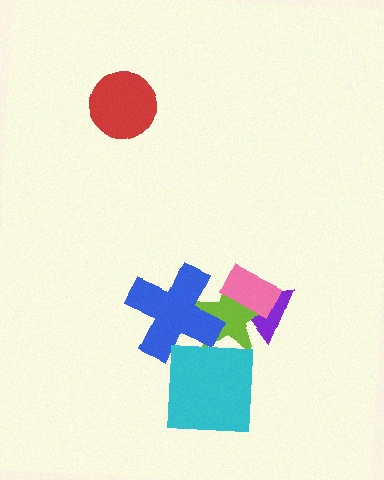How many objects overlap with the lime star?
4 objects overlap with the lime star.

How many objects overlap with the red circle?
0 objects overlap with the red circle.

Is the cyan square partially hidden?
No, no other shape covers it.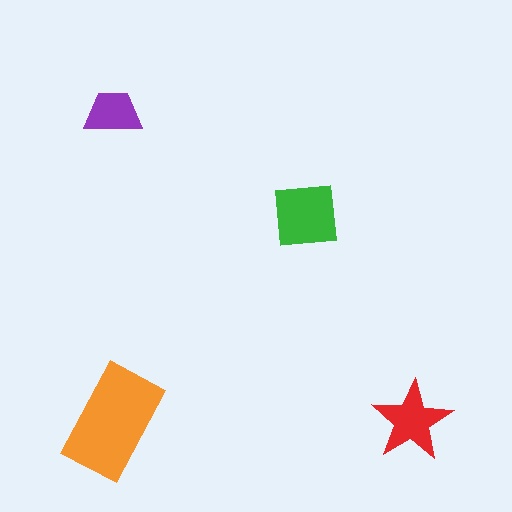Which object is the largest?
The orange rectangle.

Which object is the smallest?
The purple trapezoid.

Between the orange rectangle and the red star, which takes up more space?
The orange rectangle.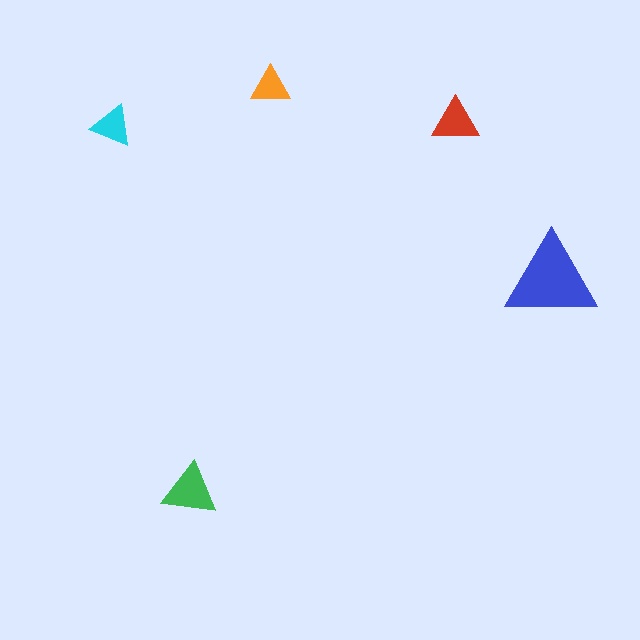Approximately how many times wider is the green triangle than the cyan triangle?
About 1.5 times wider.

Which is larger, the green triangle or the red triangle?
The green one.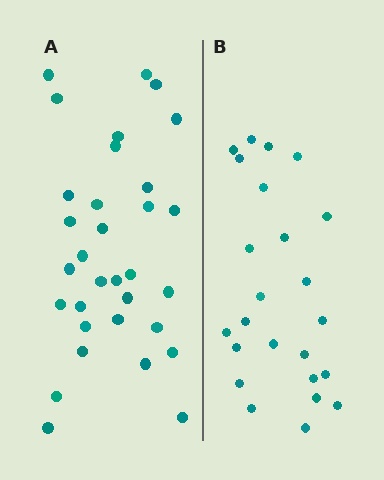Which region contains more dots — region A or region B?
Region A (the left region) has more dots.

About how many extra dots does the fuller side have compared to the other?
Region A has roughly 8 or so more dots than region B.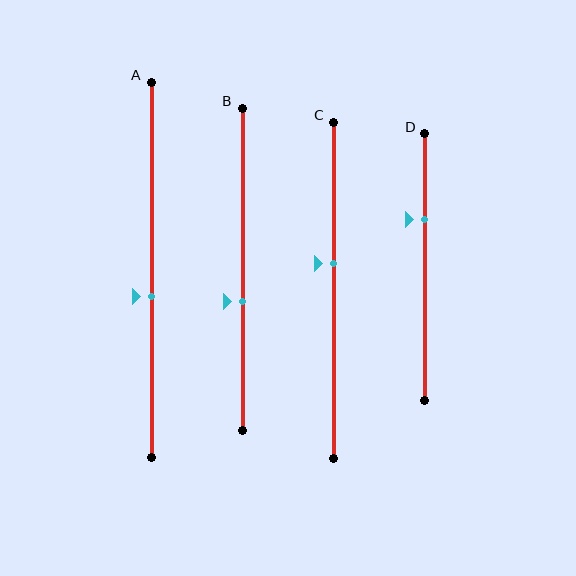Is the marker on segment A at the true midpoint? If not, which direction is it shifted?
No, the marker on segment A is shifted downward by about 7% of the segment length.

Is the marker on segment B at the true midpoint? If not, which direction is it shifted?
No, the marker on segment B is shifted downward by about 10% of the segment length.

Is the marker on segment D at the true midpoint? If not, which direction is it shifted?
No, the marker on segment D is shifted upward by about 18% of the segment length.